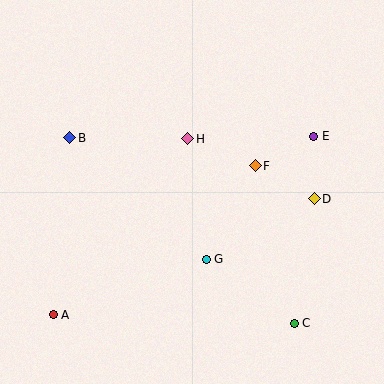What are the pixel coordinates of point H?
Point H is at (188, 139).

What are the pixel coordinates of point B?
Point B is at (70, 138).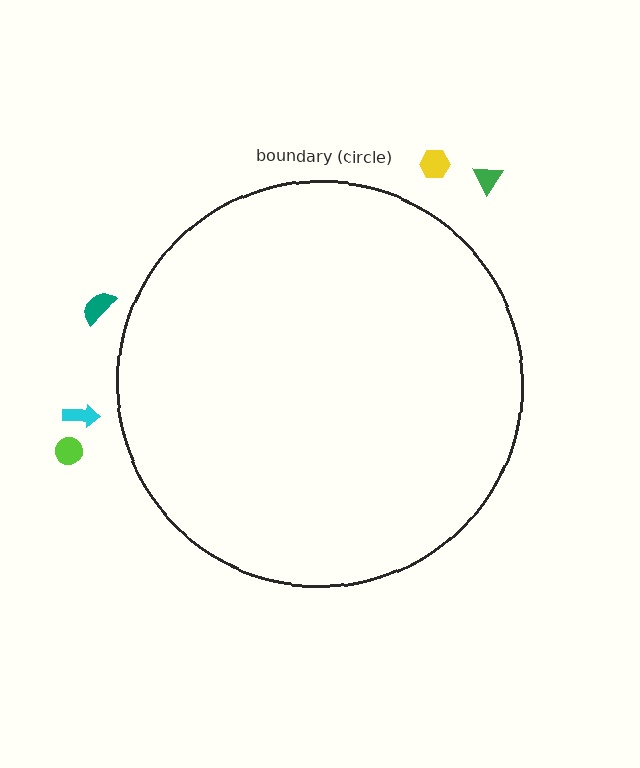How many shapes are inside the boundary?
0 inside, 5 outside.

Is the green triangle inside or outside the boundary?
Outside.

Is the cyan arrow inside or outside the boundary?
Outside.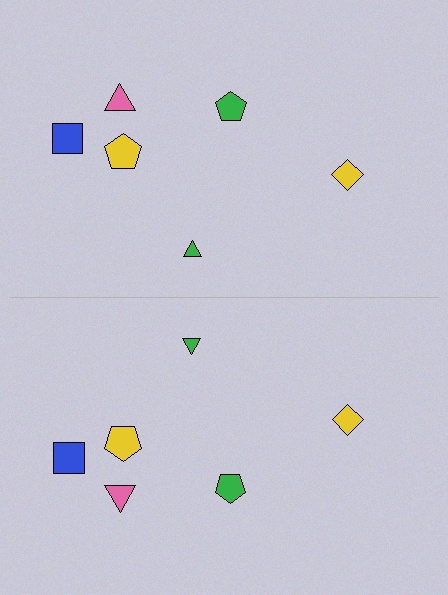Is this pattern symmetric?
Yes, this pattern has bilateral (reflection) symmetry.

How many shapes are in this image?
There are 12 shapes in this image.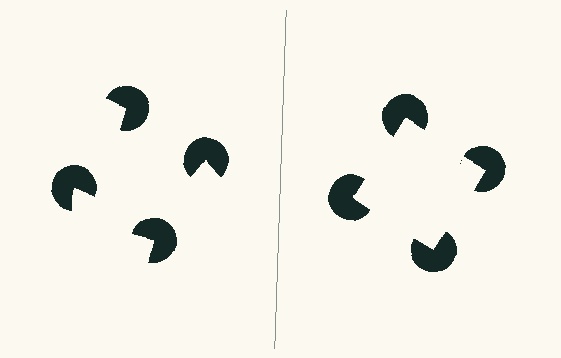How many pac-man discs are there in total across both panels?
8 — 4 on each side.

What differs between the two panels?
The pac-man discs are positioned identically on both sides; only the wedge orientations differ. On the right they align to a square; on the left they are misaligned.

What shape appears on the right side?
An illusory square.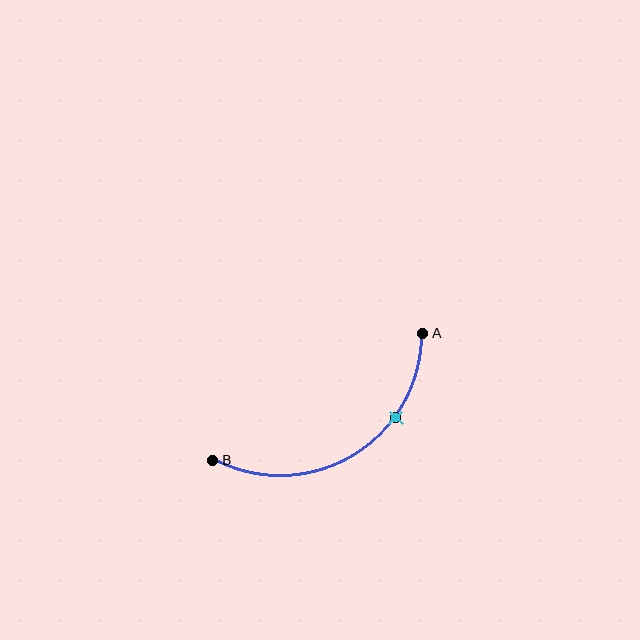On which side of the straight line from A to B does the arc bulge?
The arc bulges below the straight line connecting A and B.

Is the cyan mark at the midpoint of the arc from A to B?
No. The cyan mark lies on the arc but is closer to endpoint A. The arc midpoint would be at the point on the curve equidistant along the arc from both A and B.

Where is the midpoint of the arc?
The arc midpoint is the point on the curve farthest from the straight line joining A and B. It sits below that line.